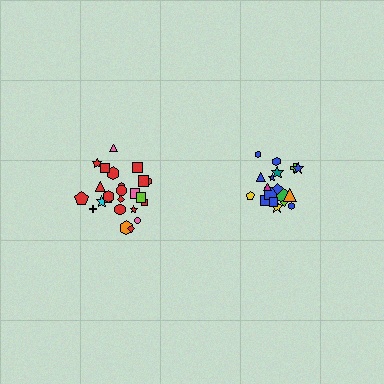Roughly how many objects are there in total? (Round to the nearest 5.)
Roughly 45 objects in total.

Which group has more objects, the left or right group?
The left group.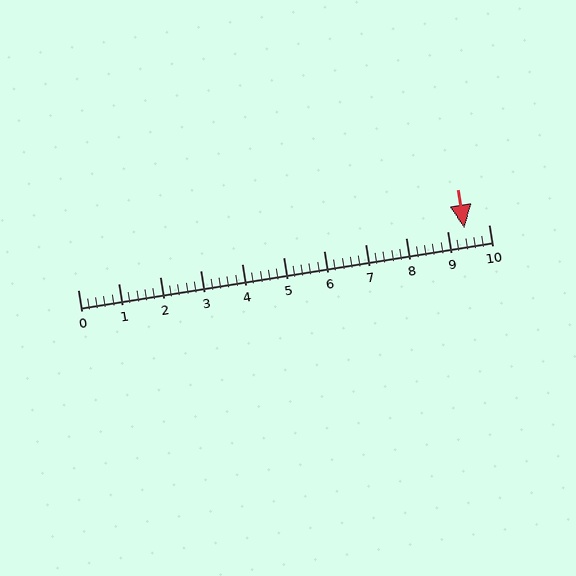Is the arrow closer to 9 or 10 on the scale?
The arrow is closer to 9.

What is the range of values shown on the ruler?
The ruler shows values from 0 to 10.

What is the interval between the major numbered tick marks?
The major tick marks are spaced 1 units apart.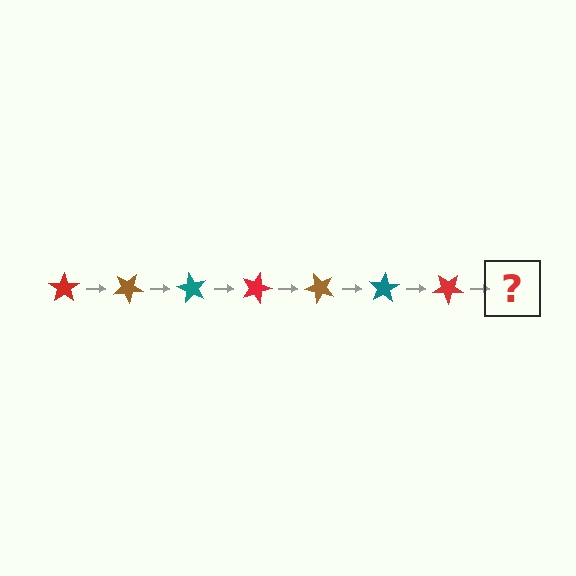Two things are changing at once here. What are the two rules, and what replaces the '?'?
The two rules are that it rotates 30 degrees each step and the color cycles through red, brown, and teal. The '?' should be a brown star, rotated 210 degrees from the start.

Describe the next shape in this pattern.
It should be a brown star, rotated 210 degrees from the start.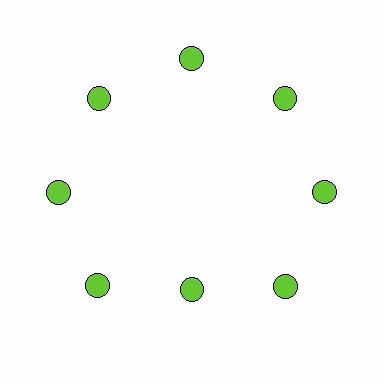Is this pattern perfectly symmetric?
No. The 8 lime circles are arranged in a ring, but one element near the 6 o'clock position is pulled inward toward the center, breaking the 8-fold rotational symmetry.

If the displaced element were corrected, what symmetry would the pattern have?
It would have 8-fold rotational symmetry — the pattern would map onto itself every 45 degrees.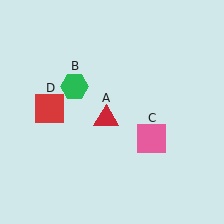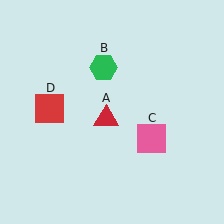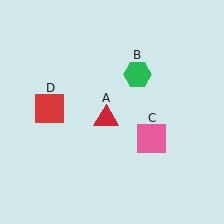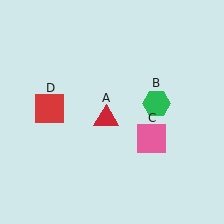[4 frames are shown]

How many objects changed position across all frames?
1 object changed position: green hexagon (object B).